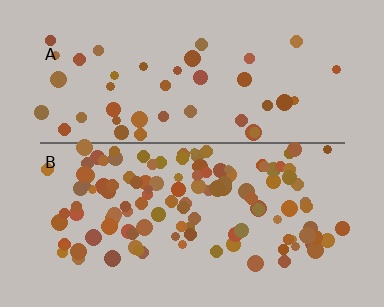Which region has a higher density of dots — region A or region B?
B (the bottom).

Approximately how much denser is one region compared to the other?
Approximately 2.9× — region B over region A.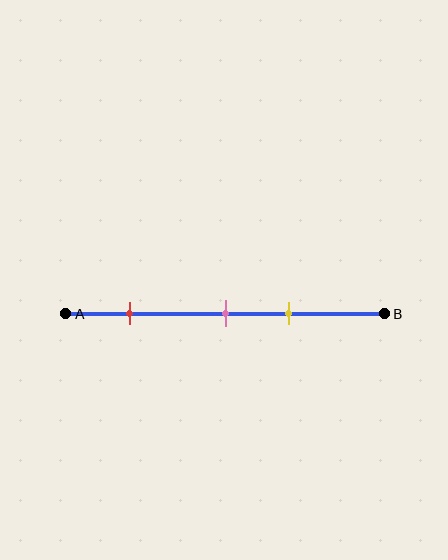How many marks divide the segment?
There are 3 marks dividing the segment.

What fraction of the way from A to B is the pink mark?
The pink mark is approximately 50% (0.5) of the way from A to B.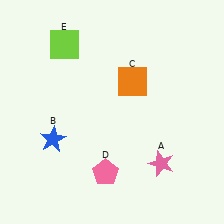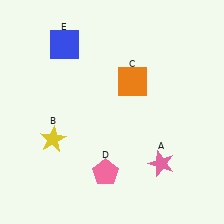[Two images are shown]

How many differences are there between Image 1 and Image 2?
There are 2 differences between the two images.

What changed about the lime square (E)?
In Image 1, E is lime. In Image 2, it changed to blue.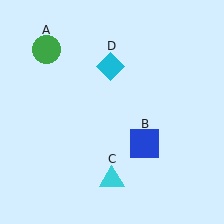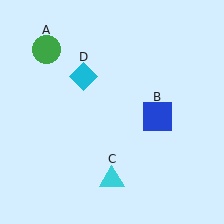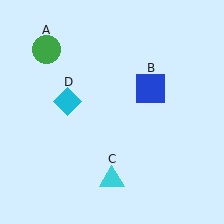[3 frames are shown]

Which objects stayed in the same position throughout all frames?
Green circle (object A) and cyan triangle (object C) remained stationary.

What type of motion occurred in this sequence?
The blue square (object B), cyan diamond (object D) rotated counterclockwise around the center of the scene.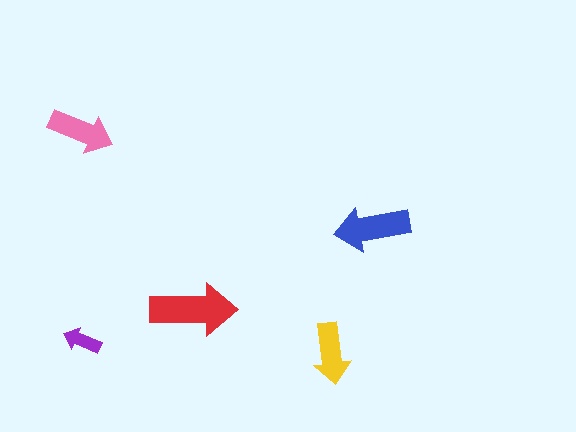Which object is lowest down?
The yellow arrow is bottommost.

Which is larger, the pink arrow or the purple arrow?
The pink one.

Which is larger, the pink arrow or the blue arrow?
The blue one.